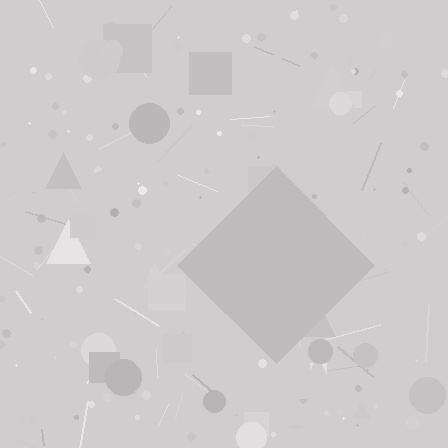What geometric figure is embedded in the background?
A diamond is embedded in the background.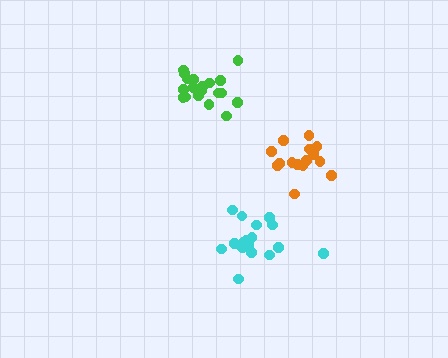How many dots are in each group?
Group 1: 19 dots, Group 2: 19 dots, Group 3: 15 dots (53 total).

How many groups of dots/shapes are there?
There are 3 groups.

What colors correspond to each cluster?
The clusters are colored: green, cyan, orange.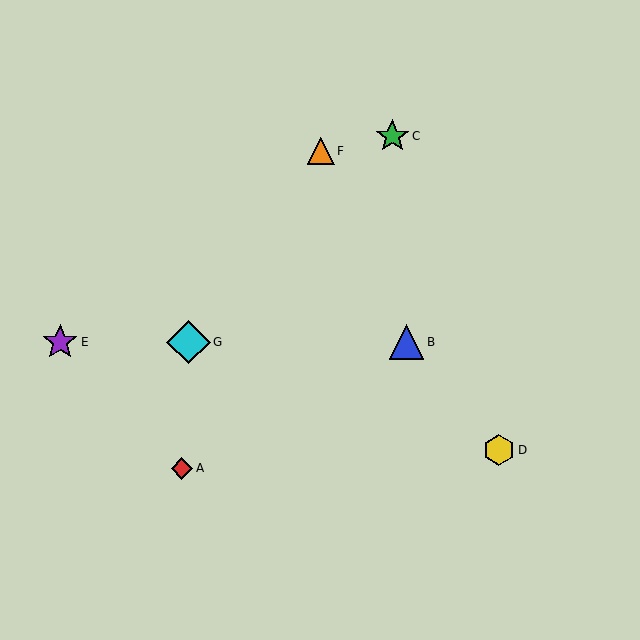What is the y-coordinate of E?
Object E is at y≈342.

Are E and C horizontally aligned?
No, E is at y≈342 and C is at y≈136.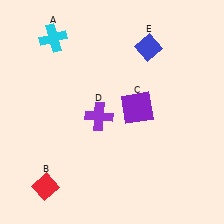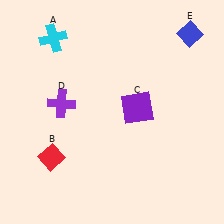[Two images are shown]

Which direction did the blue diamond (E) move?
The blue diamond (E) moved right.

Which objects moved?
The objects that moved are: the red diamond (B), the purple cross (D), the blue diamond (E).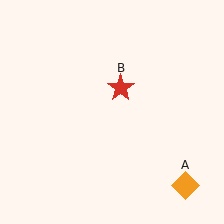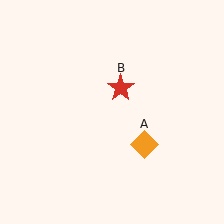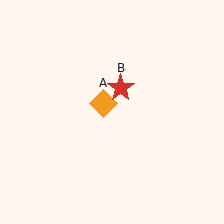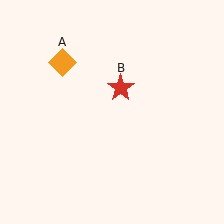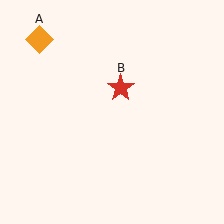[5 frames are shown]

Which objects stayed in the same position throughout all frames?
Red star (object B) remained stationary.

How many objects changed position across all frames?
1 object changed position: orange diamond (object A).